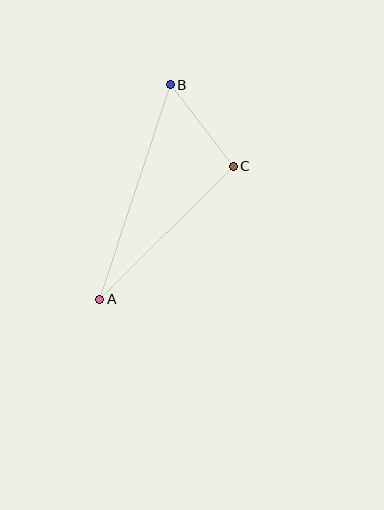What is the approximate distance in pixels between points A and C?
The distance between A and C is approximately 188 pixels.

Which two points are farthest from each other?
Points A and B are farthest from each other.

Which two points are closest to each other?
Points B and C are closest to each other.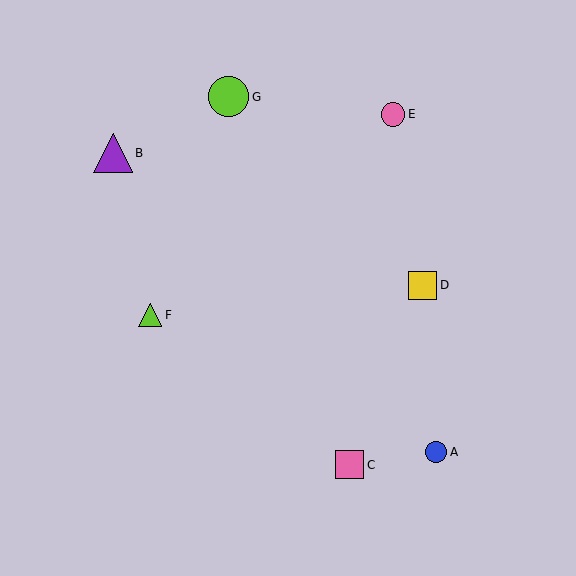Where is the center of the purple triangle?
The center of the purple triangle is at (113, 153).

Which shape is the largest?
The lime circle (labeled G) is the largest.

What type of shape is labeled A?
Shape A is a blue circle.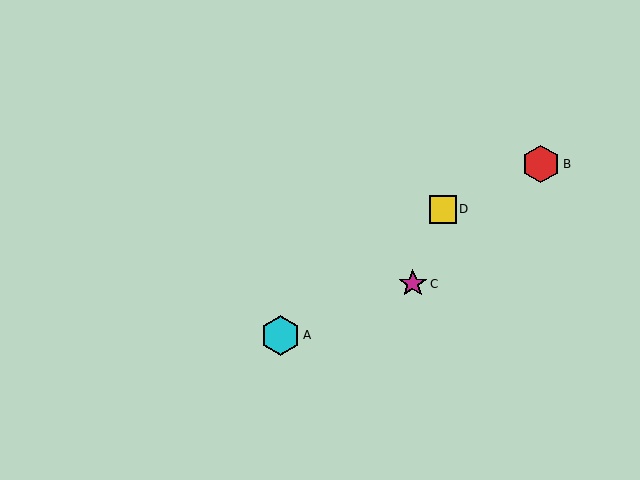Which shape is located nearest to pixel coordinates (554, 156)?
The red hexagon (labeled B) at (541, 164) is nearest to that location.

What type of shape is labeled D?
Shape D is a yellow square.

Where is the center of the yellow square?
The center of the yellow square is at (443, 209).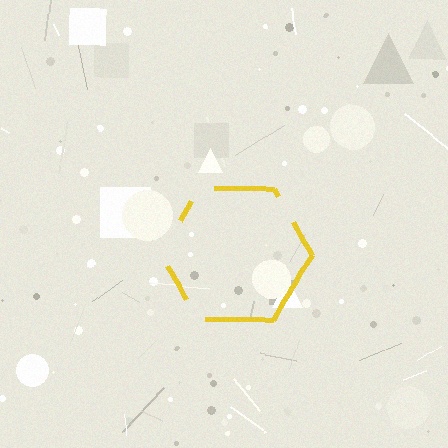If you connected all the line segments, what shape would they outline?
They would outline a hexagon.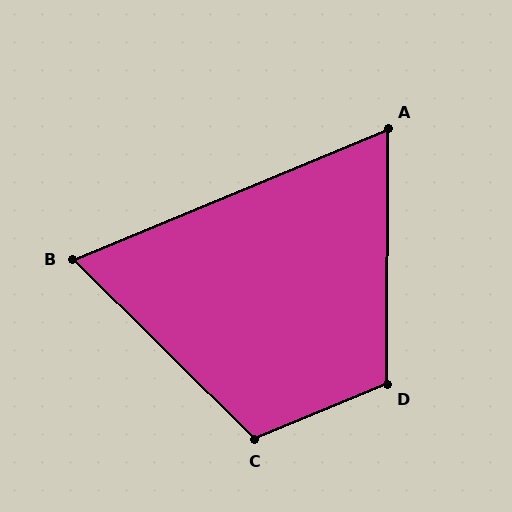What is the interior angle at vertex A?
Approximately 67 degrees (acute).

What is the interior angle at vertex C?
Approximately 113 degrees (obtuse).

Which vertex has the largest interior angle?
D, at approximately 113 degrees.